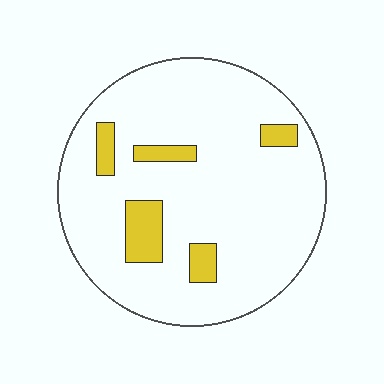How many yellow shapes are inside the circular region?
5.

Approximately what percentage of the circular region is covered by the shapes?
Approximately 10%.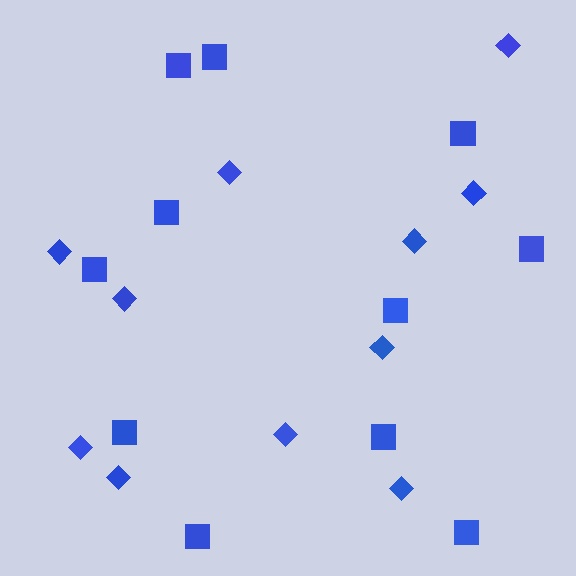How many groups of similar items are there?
There are 2 groups: one group of squares (11) and one group of diamonds (11).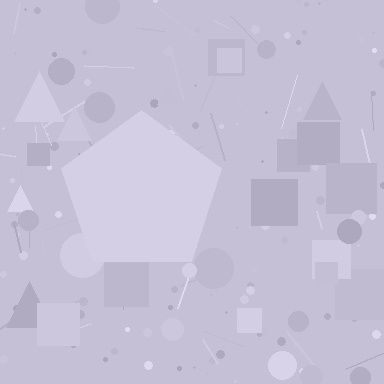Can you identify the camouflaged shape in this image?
The camouflaged shape is a pentagon.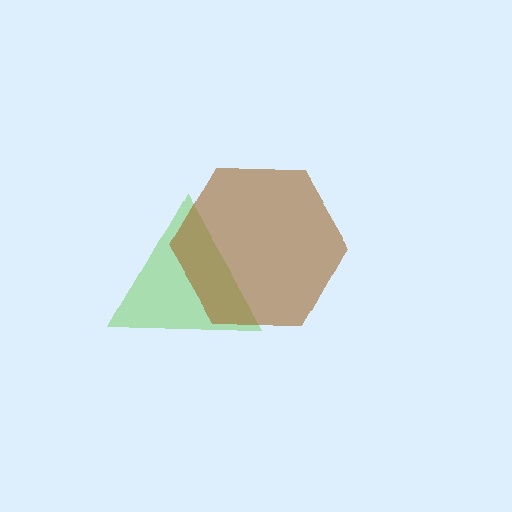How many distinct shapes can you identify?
There are 2 distinct shapes: a lime triangle, a brown hexagon.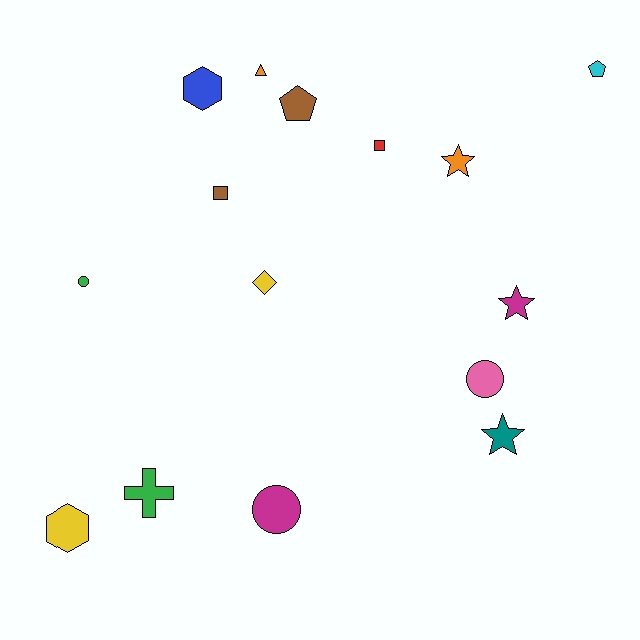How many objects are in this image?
There are 15 objects.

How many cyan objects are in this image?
There is 1 cyan object.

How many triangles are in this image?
There is 1 triangle.